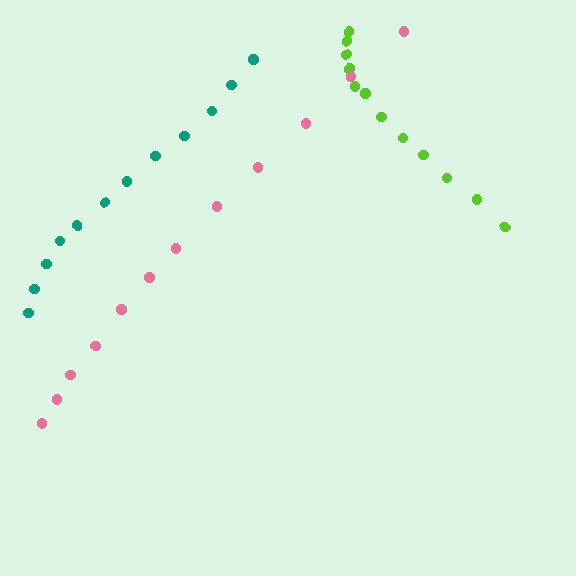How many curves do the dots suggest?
There are 3 distinct paths.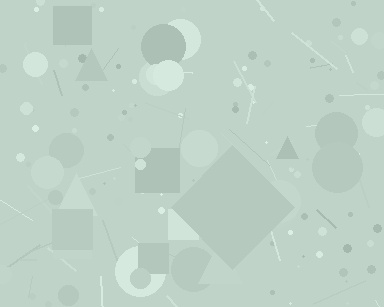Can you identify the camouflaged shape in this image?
The camouflaged shape is a diamond.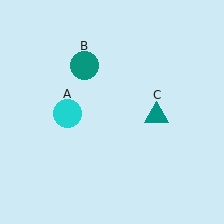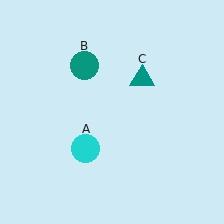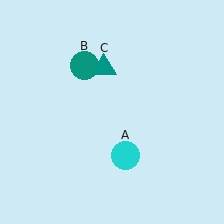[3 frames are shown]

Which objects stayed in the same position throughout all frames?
Teal circle (object B) remained stationary.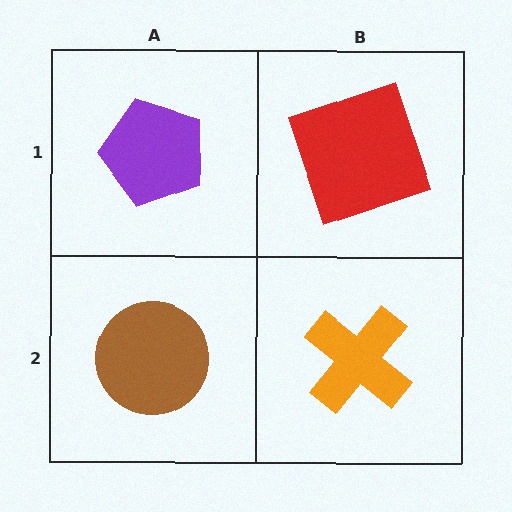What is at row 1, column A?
A purple pentagon.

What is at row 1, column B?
A red square.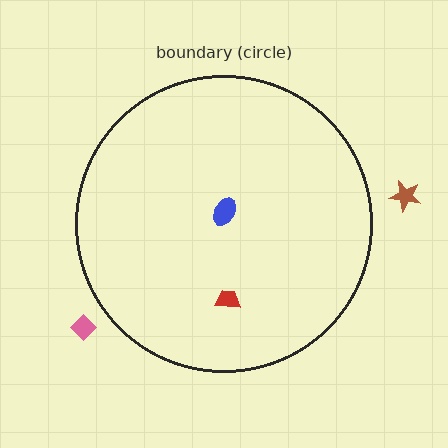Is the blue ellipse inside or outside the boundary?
Inside.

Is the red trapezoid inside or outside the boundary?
Inside.